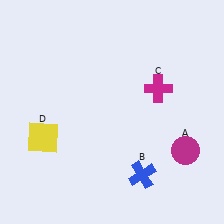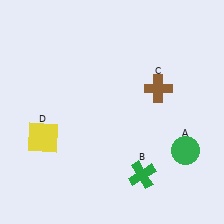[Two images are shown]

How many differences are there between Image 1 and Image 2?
There are 3 differences between the two images.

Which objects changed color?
A changed from magenta to green. B changed from blue to green. C changed from magenta to brown.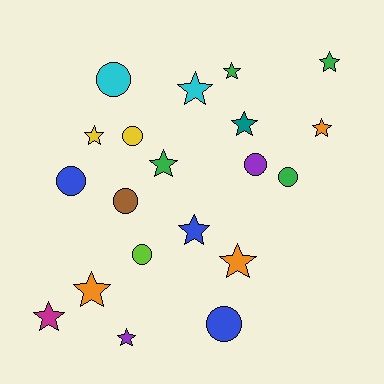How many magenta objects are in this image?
There is 1 magenta object.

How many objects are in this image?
There are 20 objects.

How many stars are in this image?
There are 12 stars.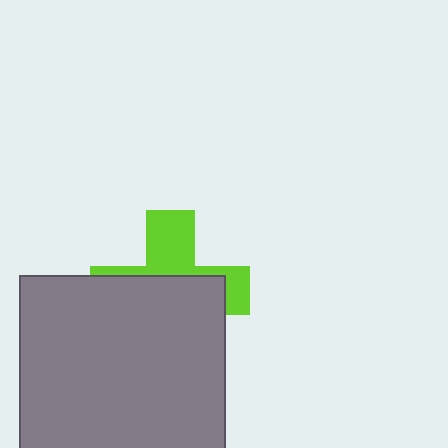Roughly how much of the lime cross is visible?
A small part of it is visible (roughly 39%).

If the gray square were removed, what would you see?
You would see the complete lime cross.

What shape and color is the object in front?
The object in front is a gray square.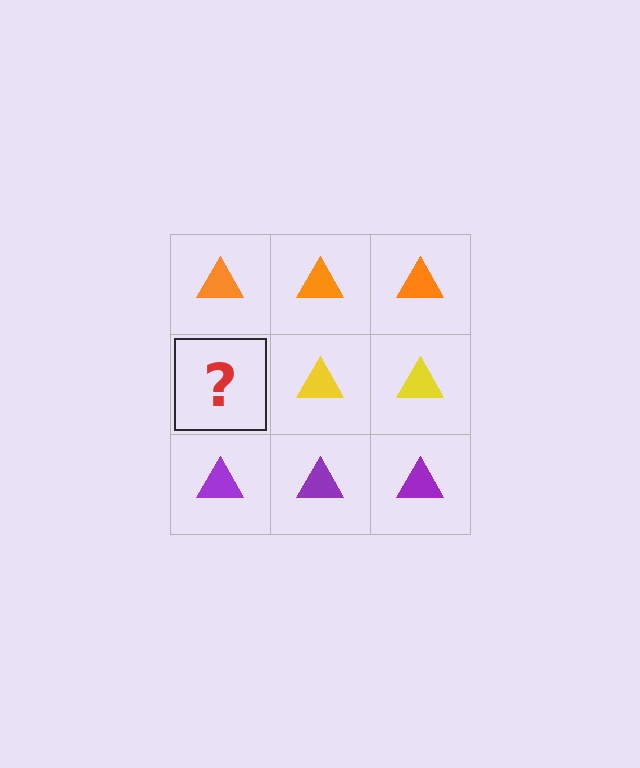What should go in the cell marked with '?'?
The missing cell should contain a yellow triangle.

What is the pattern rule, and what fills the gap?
The rule is that each row has a consistent color. The gap should be filled with a yellow triangle.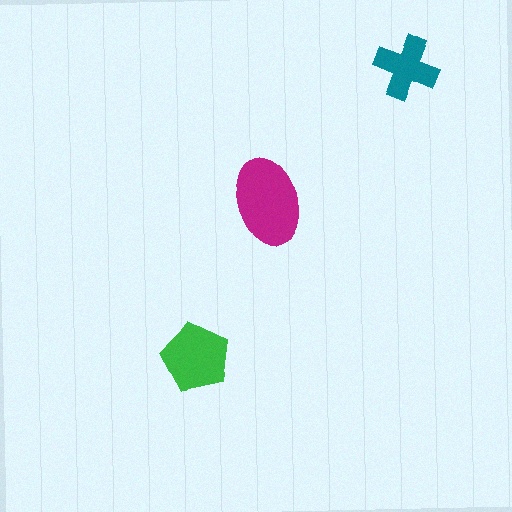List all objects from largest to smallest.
The magenta ellipse, the green pentagon, the teal cross.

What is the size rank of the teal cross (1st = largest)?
3rd.